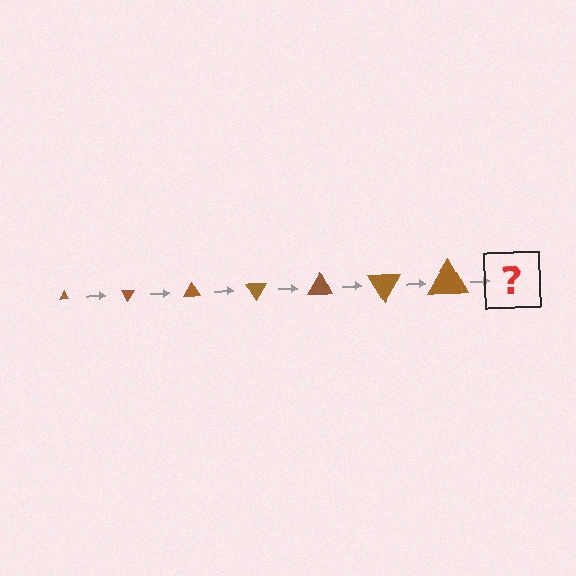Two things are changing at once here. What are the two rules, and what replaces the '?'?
The two rules are that the triangle grows larger each step and it rotates 60 degrees each step. The '?' should be a triangle, larger than the previous one and rotated 420 degrees from the start.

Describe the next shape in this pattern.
It should be a triangle, larger than the previous one and rotated 420 degrees from the start.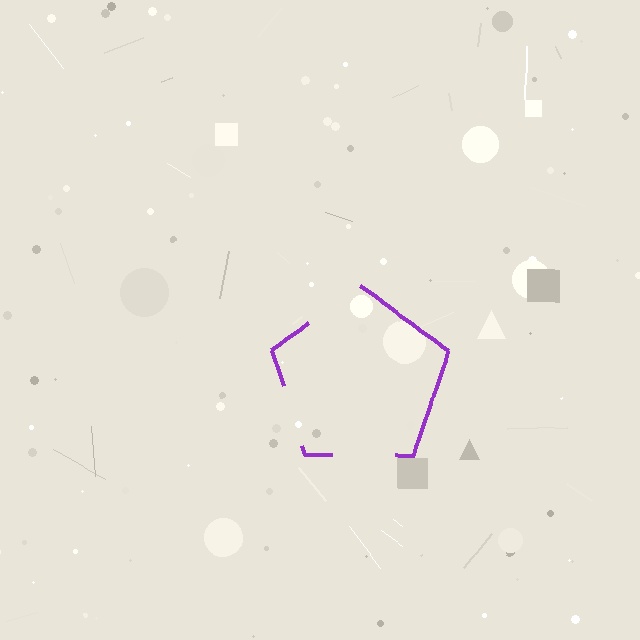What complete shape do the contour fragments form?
The contour fragments form a pentagon.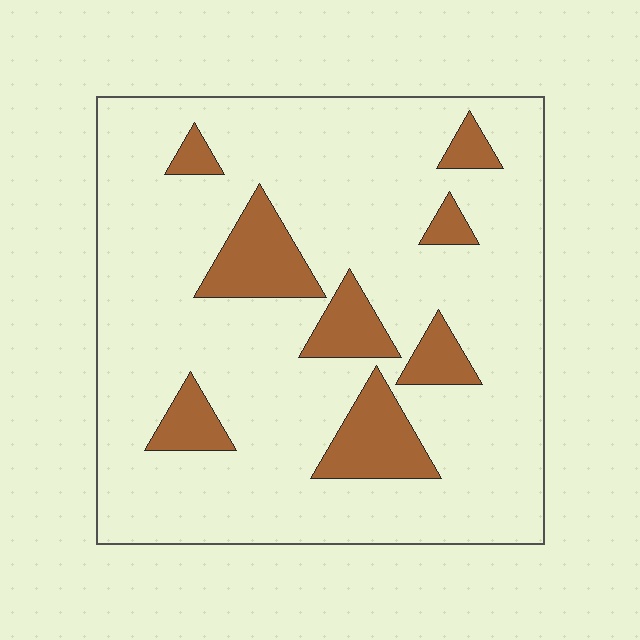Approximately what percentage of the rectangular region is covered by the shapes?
Approximately 15%.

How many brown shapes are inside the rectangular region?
8.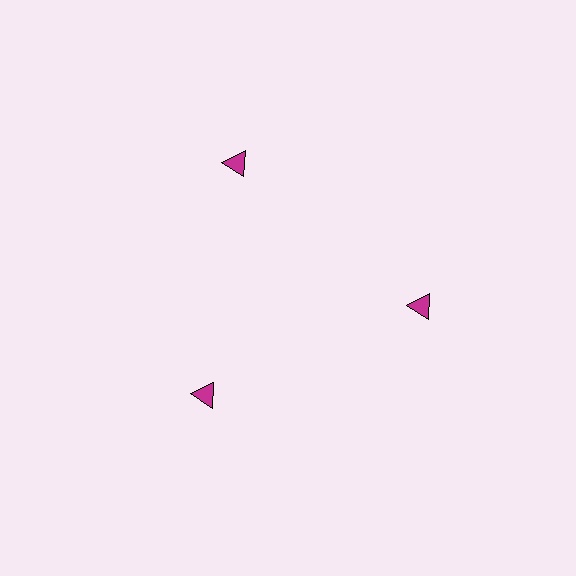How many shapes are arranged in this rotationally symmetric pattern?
There are 3 shapes, arranged in 3 groups of 1.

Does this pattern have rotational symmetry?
Yes, this pattern has 3-fold rotational symmetry. It looks the same after rotating 120 degrees around the center.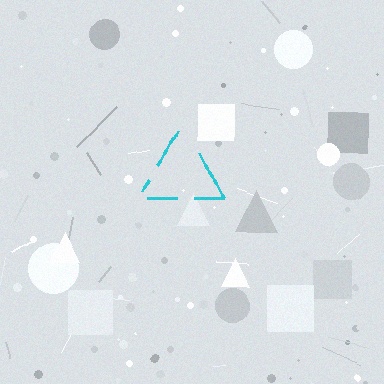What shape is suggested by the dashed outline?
The dashed outline suggests a triangle.